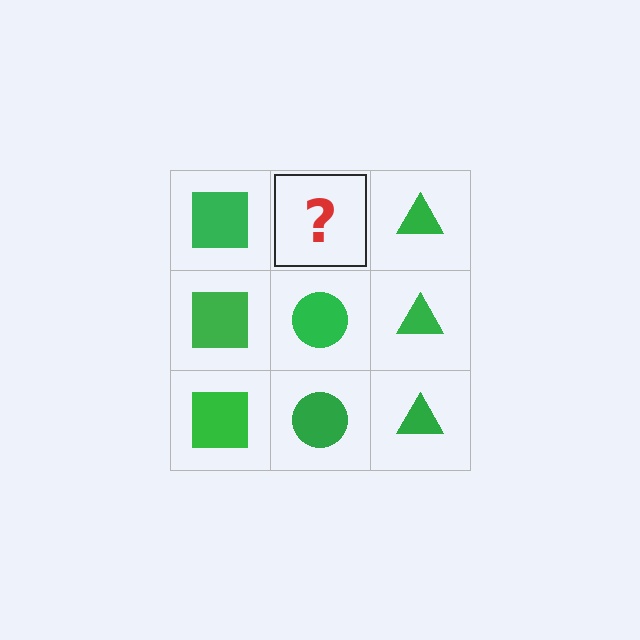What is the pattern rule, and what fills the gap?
The rule is that each column has a consistent shape. The gap should be filled with a green circle.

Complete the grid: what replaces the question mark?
The question mark should be replaced with a green circle.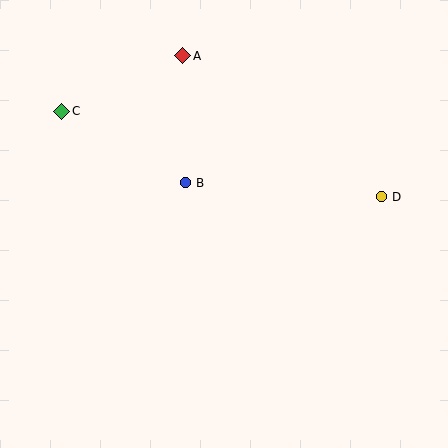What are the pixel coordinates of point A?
Point A is at (183, 56).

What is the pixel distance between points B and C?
The distance between B and C is 143 pixels.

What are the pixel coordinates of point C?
Point C is at (62, 111).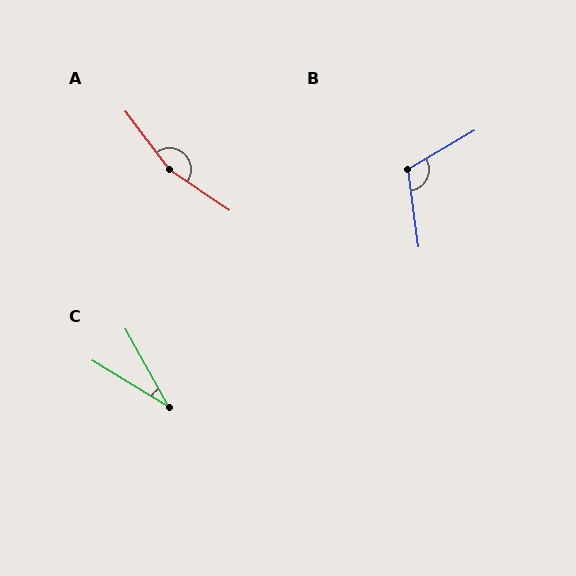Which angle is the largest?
A, at approximately 161 degrees.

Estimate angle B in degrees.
Approximately 113 degrees.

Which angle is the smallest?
C, at approximately 30 degrees.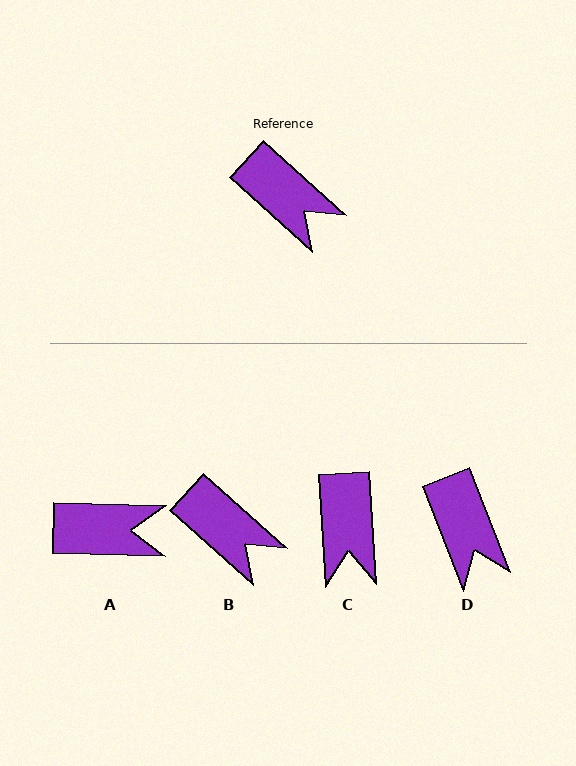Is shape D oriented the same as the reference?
No, it is off by about 27 degrees.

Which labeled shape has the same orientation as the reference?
B.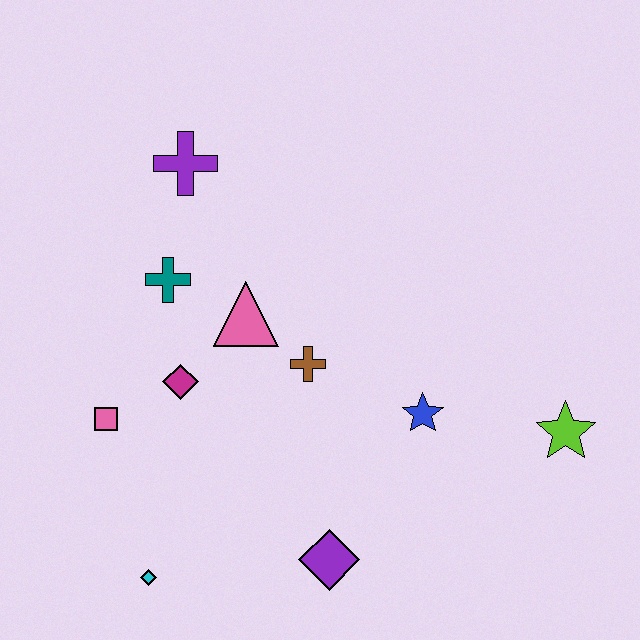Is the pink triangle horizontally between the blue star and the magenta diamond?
Yes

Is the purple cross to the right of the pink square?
Yes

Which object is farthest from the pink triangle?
The lime star is farthest from the pink triangle.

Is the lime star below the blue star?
Yes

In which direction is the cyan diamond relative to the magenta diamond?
The cyan diamond is below the magenta diamond.